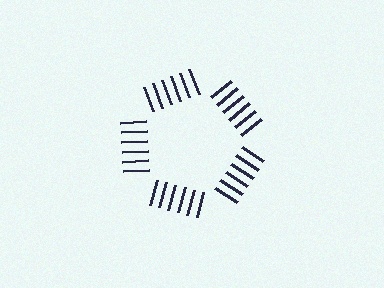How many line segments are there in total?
30 — 6 along each of the 5 edges.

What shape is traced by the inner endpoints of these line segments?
An illusory pentagon — the line segments terminate on its edges but no continuous stroke is drawn.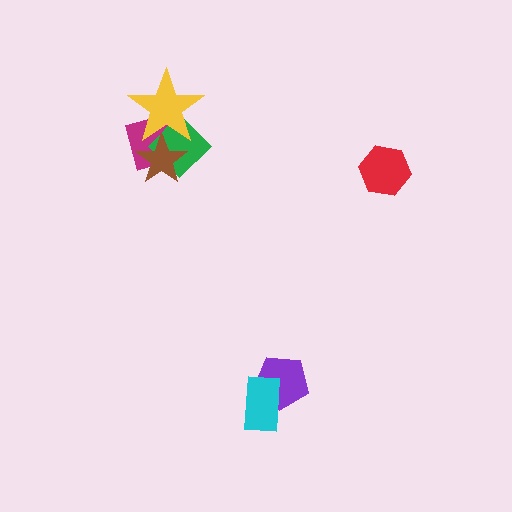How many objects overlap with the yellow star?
3 objects overlap with the yellow star.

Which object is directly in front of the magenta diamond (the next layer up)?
The green diamond is directly in front of the magenta diamond.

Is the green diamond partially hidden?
Yes, it is partially covered by another shape.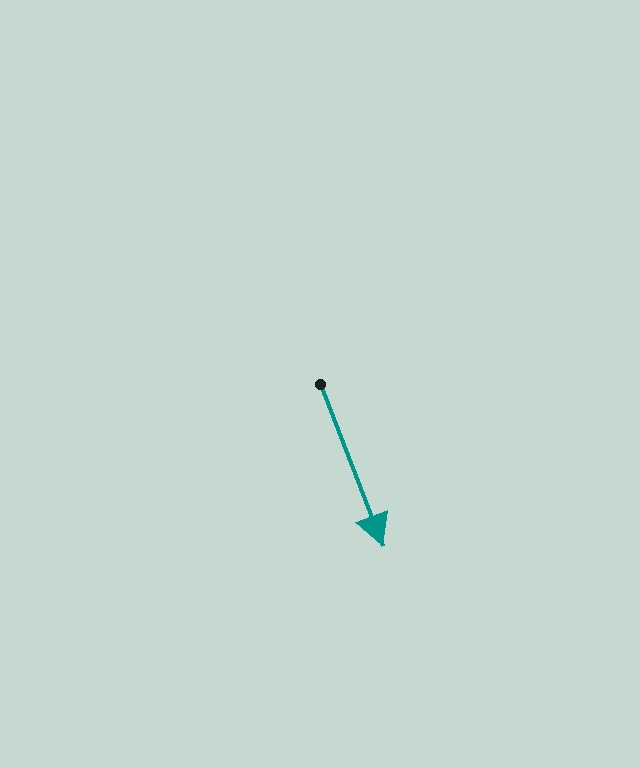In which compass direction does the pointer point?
South.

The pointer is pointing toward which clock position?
Roughly 5 o'clock.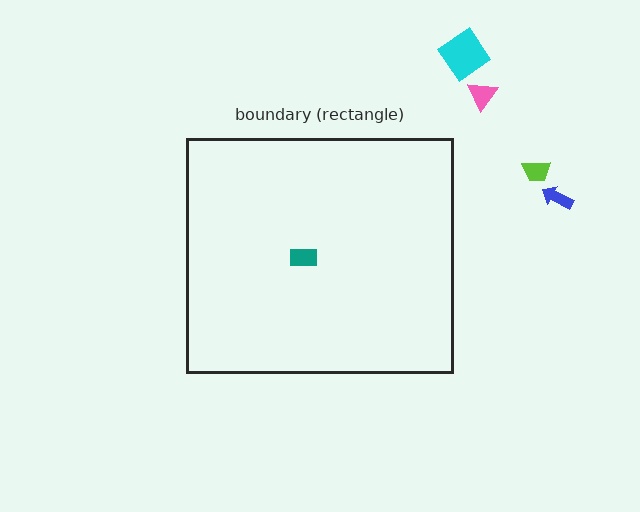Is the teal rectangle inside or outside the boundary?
Inside.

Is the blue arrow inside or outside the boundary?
Outside.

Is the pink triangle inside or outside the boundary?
Outside.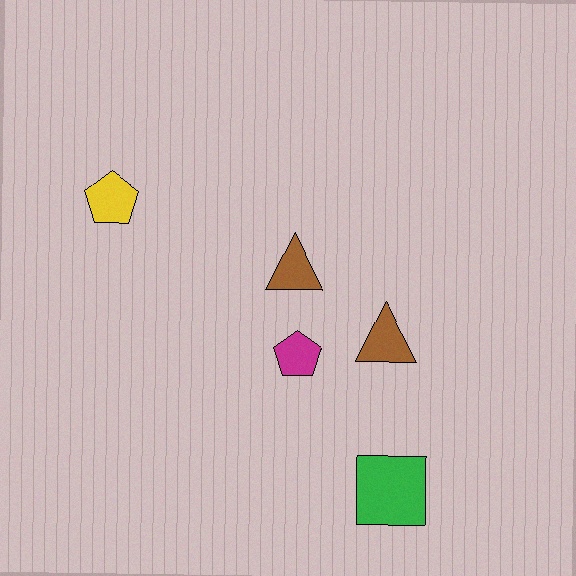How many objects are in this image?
There are 5 objects.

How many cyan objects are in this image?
There are no cyan objects.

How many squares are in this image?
There is 1 square.